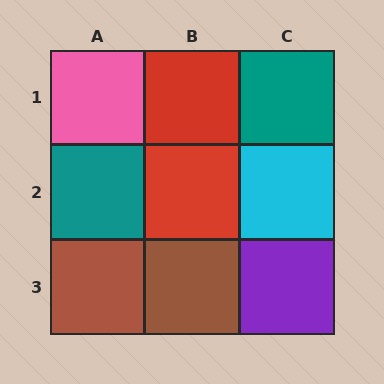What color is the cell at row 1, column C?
Teal.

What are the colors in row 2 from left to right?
Teal, red, cyan.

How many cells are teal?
2 cells are teal.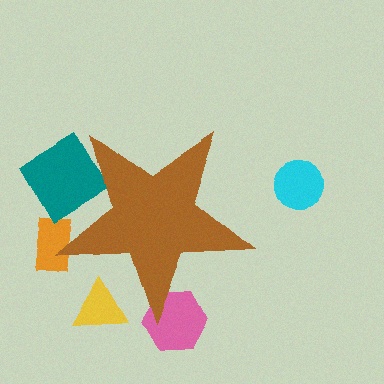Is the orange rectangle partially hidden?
Yes, the orange rectangle is partially hidden behind the brown star.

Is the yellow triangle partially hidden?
Yes, the yellow triangle is partially hidden behind the brown star.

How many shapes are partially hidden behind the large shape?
4 shapes are partially hidden.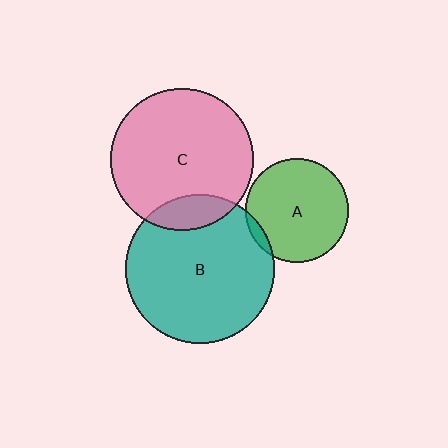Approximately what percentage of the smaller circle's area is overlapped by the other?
Approximately 5%.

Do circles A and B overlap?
Yes.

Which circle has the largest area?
Circle B (teal).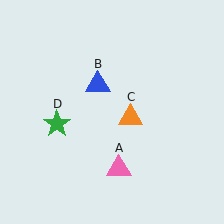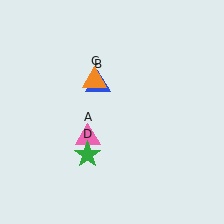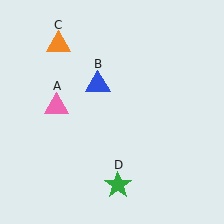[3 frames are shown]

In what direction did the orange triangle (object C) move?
The orange triangle (object C) moved up and to the left.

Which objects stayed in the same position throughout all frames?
Blue triangle (object B) remained stationary.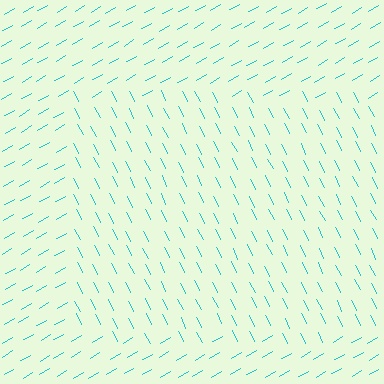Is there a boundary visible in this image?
Yes, there is a texture boundary formed by a change in line orientation.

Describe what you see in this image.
The image is filled with small cyan line segments. A rectangle region in the image has lines oriented differently from the surrounding lines, creating a visible texture boundary.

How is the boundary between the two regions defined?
The boundary is defined purely by a change in line orientation (approximately 87 degrees difference). All lines are the same color and thickness.